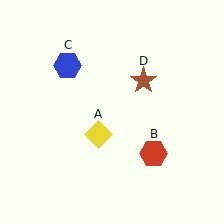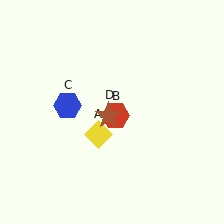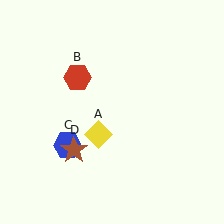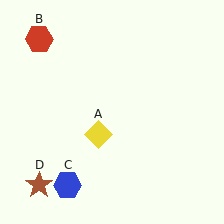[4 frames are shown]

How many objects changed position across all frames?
3 objects changed position: red hexagon (object B), blue hexagon (object C), brown star (object D).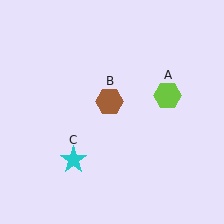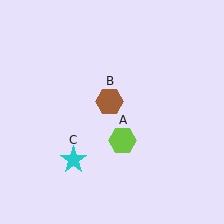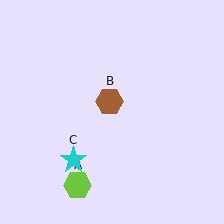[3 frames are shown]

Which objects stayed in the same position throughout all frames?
Brown hexagon (object B) and cyan star (object C) remained stationary.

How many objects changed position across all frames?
1 object changed position: lime hexagon (object A).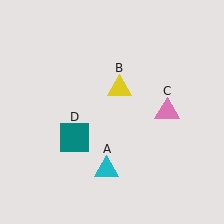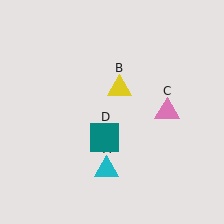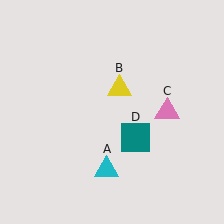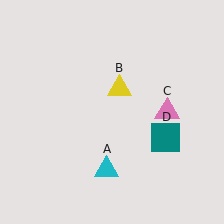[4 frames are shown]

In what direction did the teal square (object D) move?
The teal square (object D) moved right.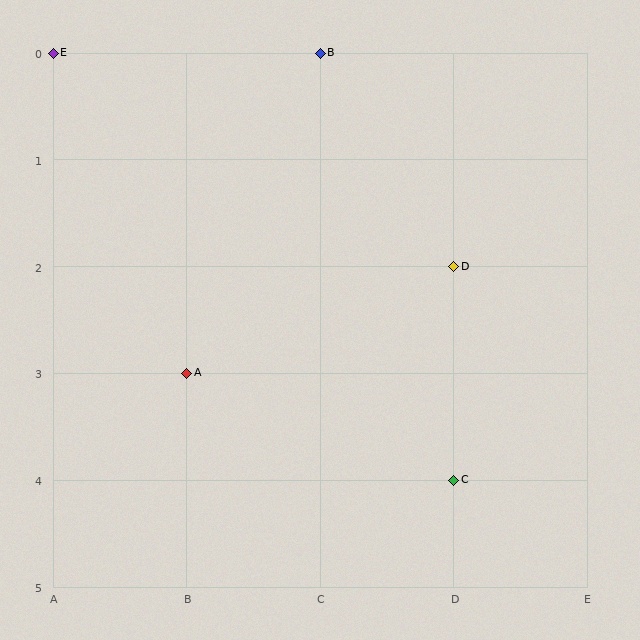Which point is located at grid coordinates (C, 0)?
Point B is at (C, 0).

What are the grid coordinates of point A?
Point A is at grid coordinates (B, 3).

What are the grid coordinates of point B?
Point B is at grid coordinates (C, 0).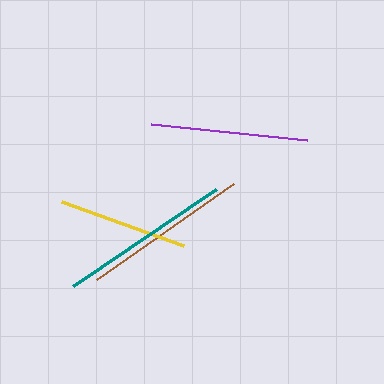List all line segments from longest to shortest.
From longest to shortest: teal, brown, purple, yellow.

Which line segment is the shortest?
The yellow line is the shortest at approximately 131 pixels.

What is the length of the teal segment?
The teal segment is approximately 173 pixels long.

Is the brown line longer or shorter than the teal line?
The teal line is longer than the brown line.